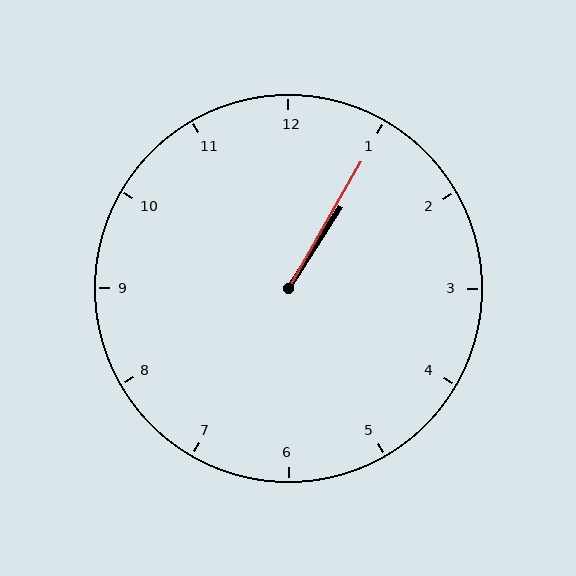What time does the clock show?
1:05.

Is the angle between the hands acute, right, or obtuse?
It is acute.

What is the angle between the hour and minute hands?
Approximately 2 degrees.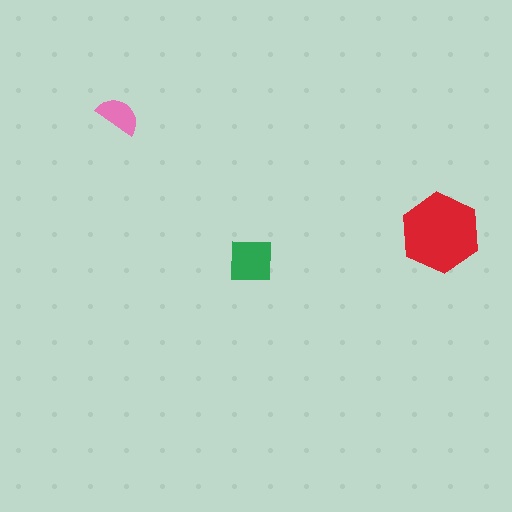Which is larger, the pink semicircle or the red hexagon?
The red hexagon.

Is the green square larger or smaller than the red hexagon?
Smaller.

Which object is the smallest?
The pink semicircle.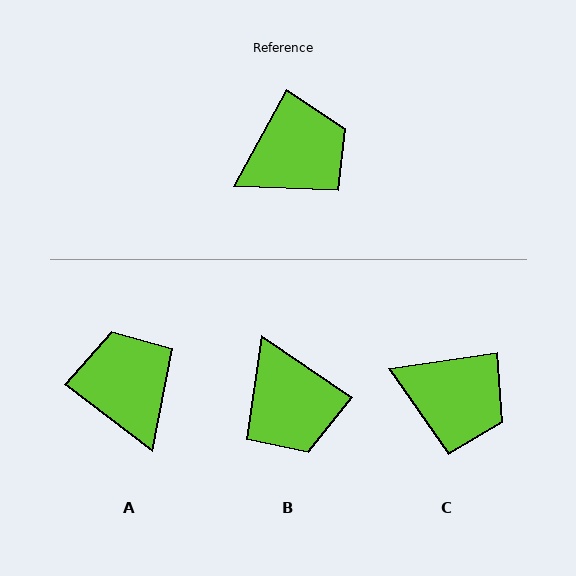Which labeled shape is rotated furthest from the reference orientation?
B, about 96 degrees away.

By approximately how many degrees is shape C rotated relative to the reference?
Approximately 53 degrees clockwise.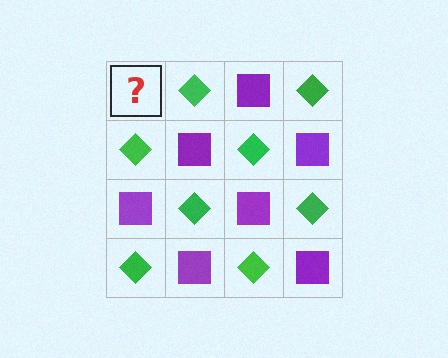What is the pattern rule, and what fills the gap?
The rule is that it alternates purple square and green diamond in a checkerboard pattern. The gap should be filled with a purple square.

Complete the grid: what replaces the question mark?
The question mark should be replaced with a purple square.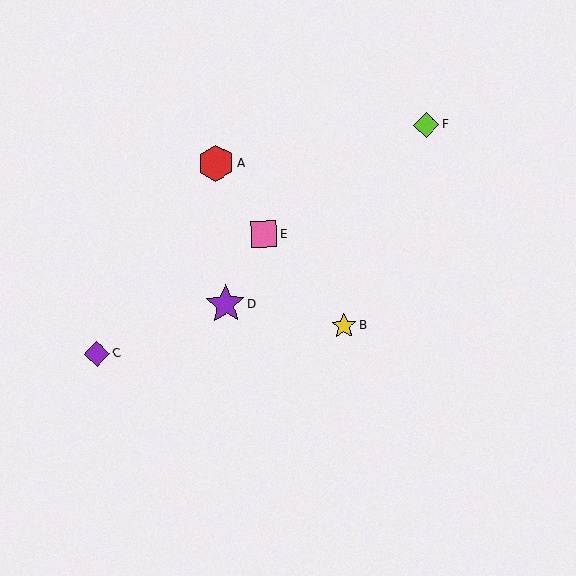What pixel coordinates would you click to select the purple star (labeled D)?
Click at (225, 304) to select the purple star D.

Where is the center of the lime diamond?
The center of the lime diamond is at (426, 125).